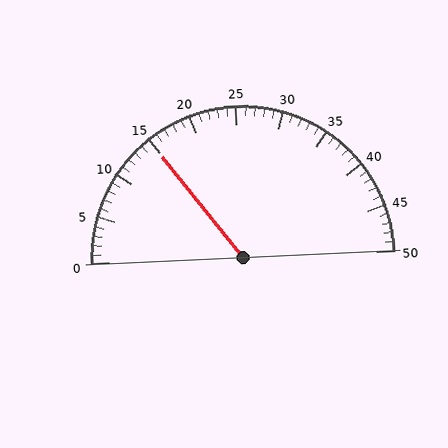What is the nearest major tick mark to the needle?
The nearest major tick mark is 15.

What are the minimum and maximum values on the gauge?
The gauge ranges from 0 to 50.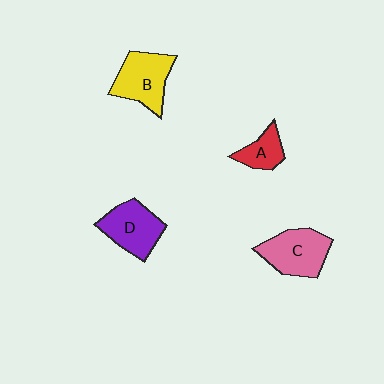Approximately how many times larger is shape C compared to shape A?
Approximately 1.9 times.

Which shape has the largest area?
Shape C (pink).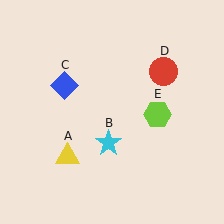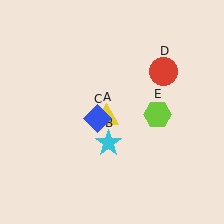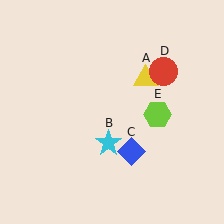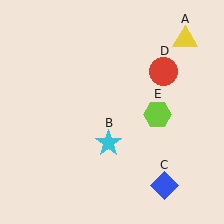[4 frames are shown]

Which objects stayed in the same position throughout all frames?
Cyan star (object B) and red circle (object D) and lime hexagon (object E) remained stationary.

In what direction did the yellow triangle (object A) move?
The yellow triangle (object A) moved up and to the right.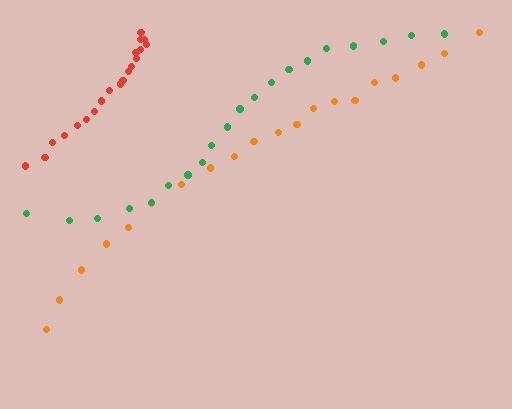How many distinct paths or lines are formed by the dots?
There are 3 distinct paths.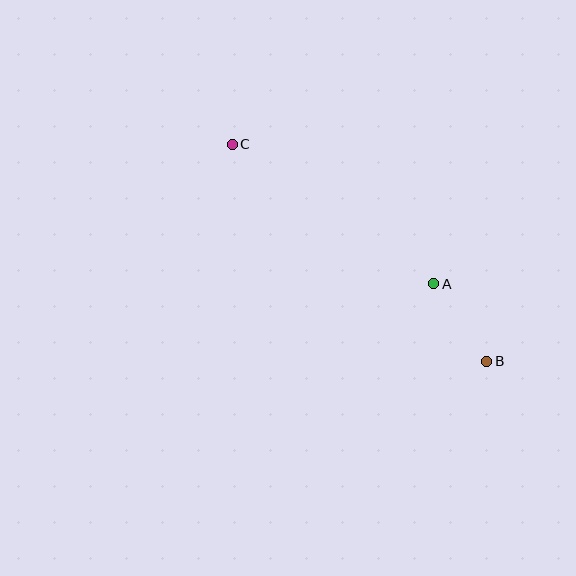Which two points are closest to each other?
Points A and B are closest to each other.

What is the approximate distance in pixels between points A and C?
The distance between A and C is approximately 245 pixels.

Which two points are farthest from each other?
Points B and C are farthest from each other.